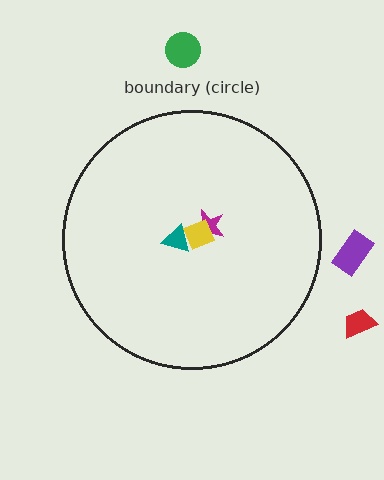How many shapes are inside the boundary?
3 inside, 3 outside.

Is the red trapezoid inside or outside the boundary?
Outside.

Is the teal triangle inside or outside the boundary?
Inside.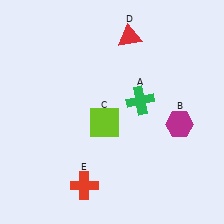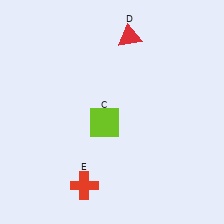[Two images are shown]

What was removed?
The green cross (A), the magenta hexagon (B) were removed in Image 2.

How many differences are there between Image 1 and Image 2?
There are 2 differences between the two images.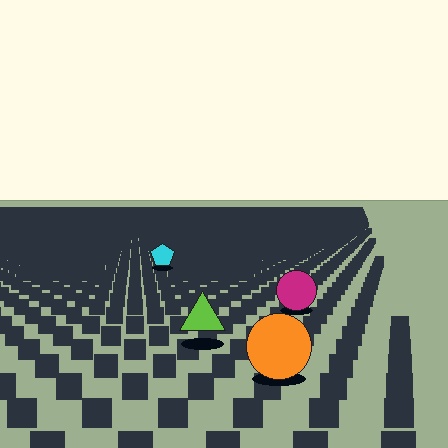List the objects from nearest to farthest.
From nearest to farthest: the orange circle, the lime triangle, the magenta circle, the cyan pentagon.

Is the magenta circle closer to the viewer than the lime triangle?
No. The lime triangle is closer — you can tell from the texture gradient: the ground texture is coarser near it.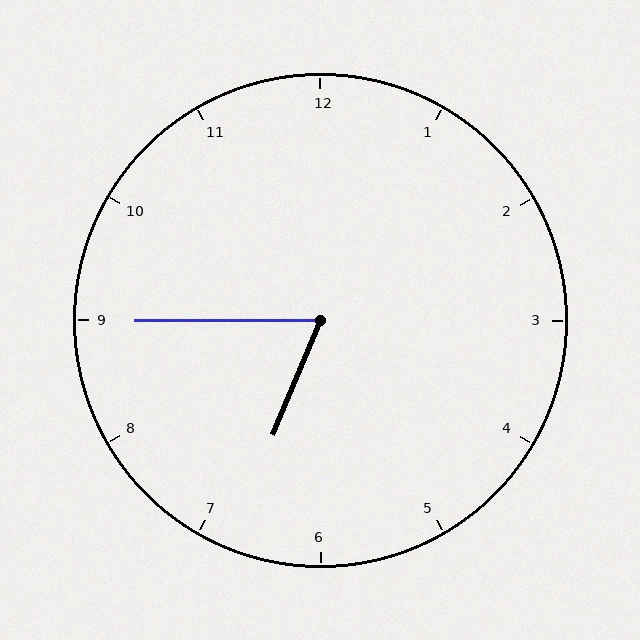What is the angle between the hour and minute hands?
Approximately 68 degrees.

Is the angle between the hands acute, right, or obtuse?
It is acute.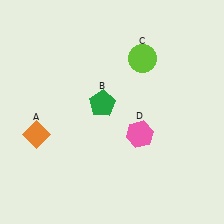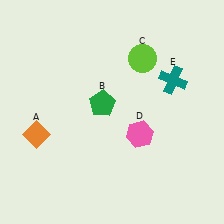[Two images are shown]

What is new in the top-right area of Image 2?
A teal cross (E) was added in the top-right area of Image 2.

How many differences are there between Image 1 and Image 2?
There is 1 difference between the two images.